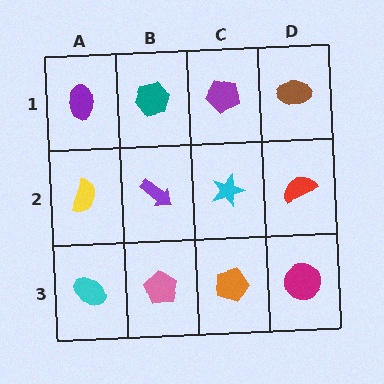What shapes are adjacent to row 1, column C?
A cyan star (row 2, column C), a teal hexagon (row 1, column B), a brown ellipse (row 1, column D).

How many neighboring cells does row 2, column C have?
4.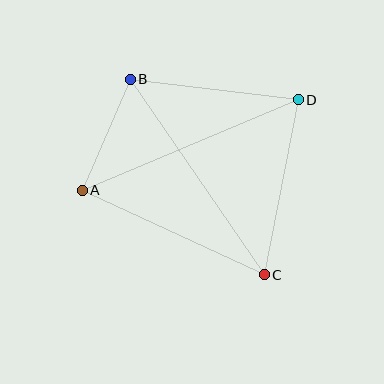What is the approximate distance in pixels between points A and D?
The distance between A and D is approximately 234 pixels.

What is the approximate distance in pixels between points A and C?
The distance between A and C is approximately 201 pixels.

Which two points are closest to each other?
Points A and B are closest to each other.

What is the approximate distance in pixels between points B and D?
The distance between B and D is approximately 169 pixels.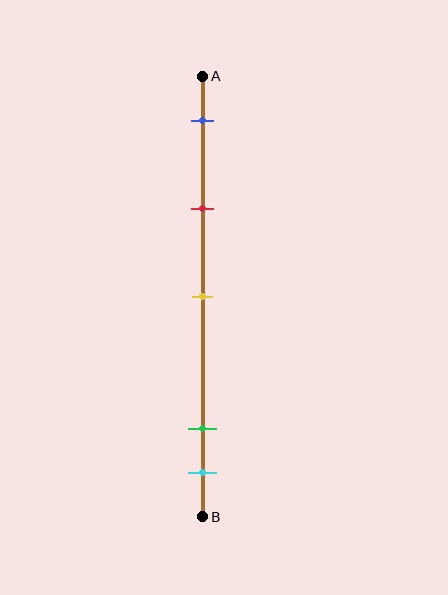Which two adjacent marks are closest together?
The green and cyan marks are the closest adjacent pair.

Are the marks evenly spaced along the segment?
No, the marks are not evenly spaced.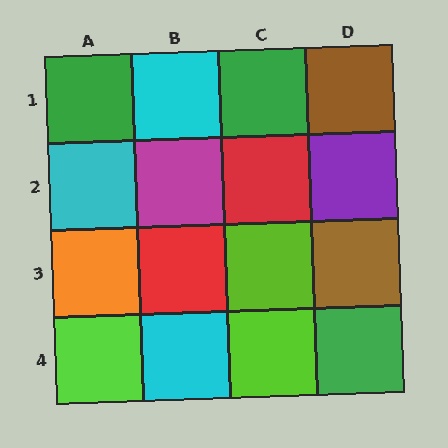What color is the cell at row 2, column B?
Magenta.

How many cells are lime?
3 cells are lime.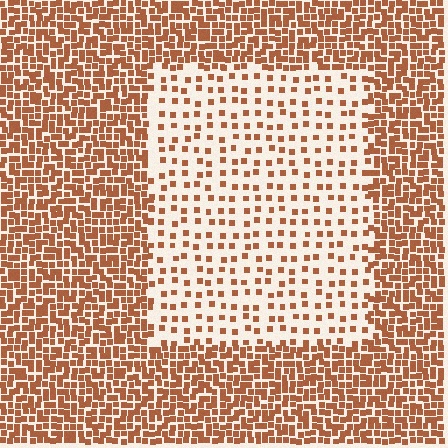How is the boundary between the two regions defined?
The boundary is defined by a change in element density (approximately 2.9x ratio). All elements are the same color, size, and shape.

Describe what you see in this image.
The image contains small brown elements arranged at two different densities. A rectangle-shaped region is visible where the elements are less densely packed than the surrounding area.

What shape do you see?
I see a rectangle.